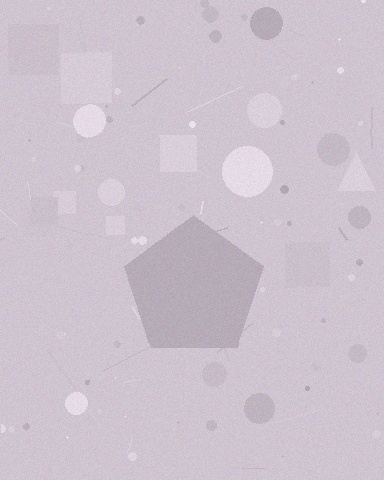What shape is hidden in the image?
A pentagon is hidden in the image.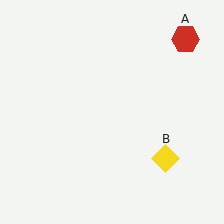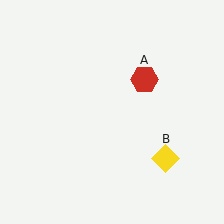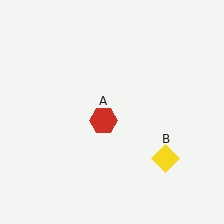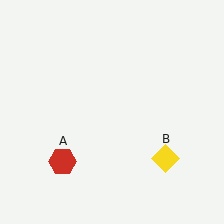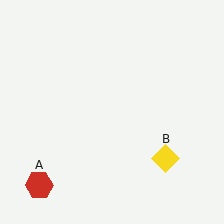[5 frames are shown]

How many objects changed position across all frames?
1 object changed position: red hexagon (object A).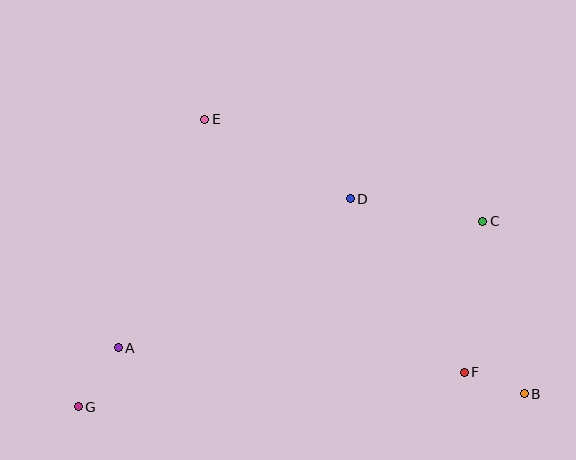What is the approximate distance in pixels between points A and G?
The distance between A and G is approximately 71 pixels.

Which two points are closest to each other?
Points B and F are closest to each other.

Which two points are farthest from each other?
Points B and G are farthest from each other.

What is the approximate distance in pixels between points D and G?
The distance between D and G is approximately 342 pixels.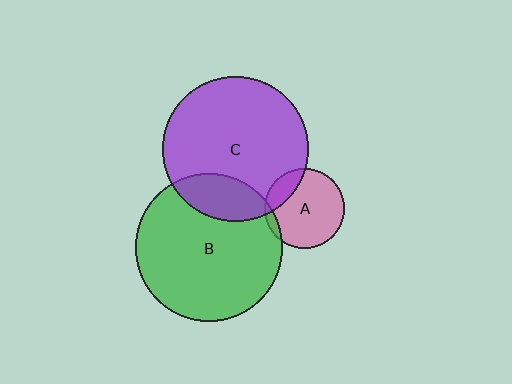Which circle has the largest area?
Circle B (green).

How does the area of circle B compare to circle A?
Approximately 3.4 times.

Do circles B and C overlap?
Yes.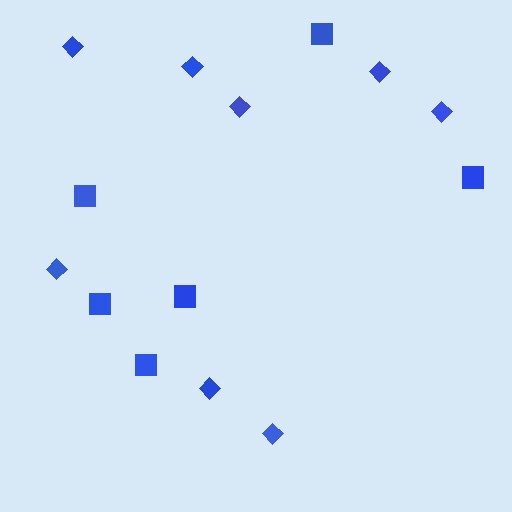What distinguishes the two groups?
There are 2 groups: one group of diamonds (8) and one group of squares (6).